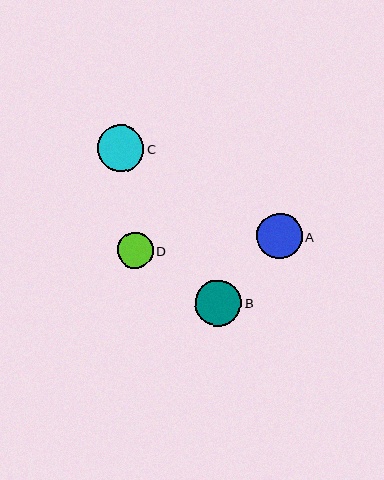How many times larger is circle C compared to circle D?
Circle C is approximately 1.3 times the size of circle D.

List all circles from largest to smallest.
From largest to smallest: C, B, A, D.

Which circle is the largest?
Circle C is the largest with a size of approximately 47 pixels.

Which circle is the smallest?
Circle D is the smallest with a size of approximately 36 pixels.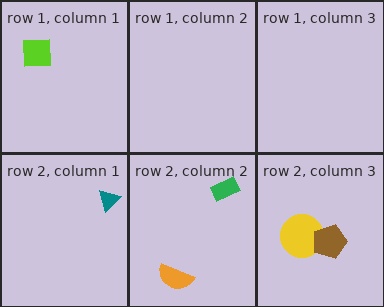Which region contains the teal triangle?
The row 2, column 1 region.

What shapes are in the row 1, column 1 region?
The lime square.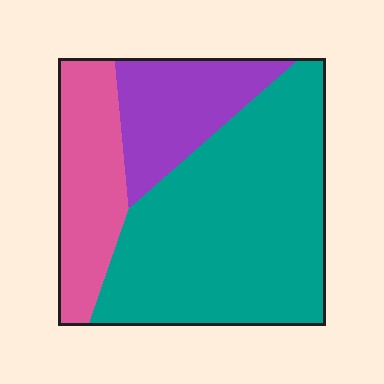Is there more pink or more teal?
Teal.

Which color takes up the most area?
Teal, at roughly 60%.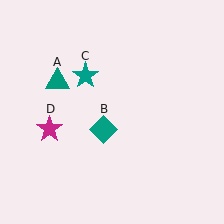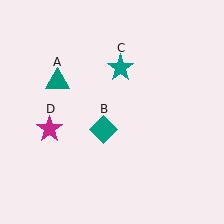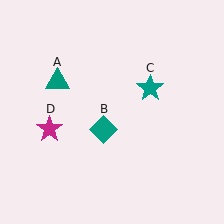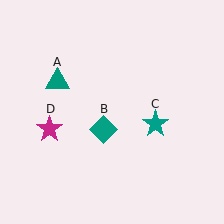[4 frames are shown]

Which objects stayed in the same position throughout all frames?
Teal triangle (object A) and teal diamond (object B) and magenta star (object D) remained stationary.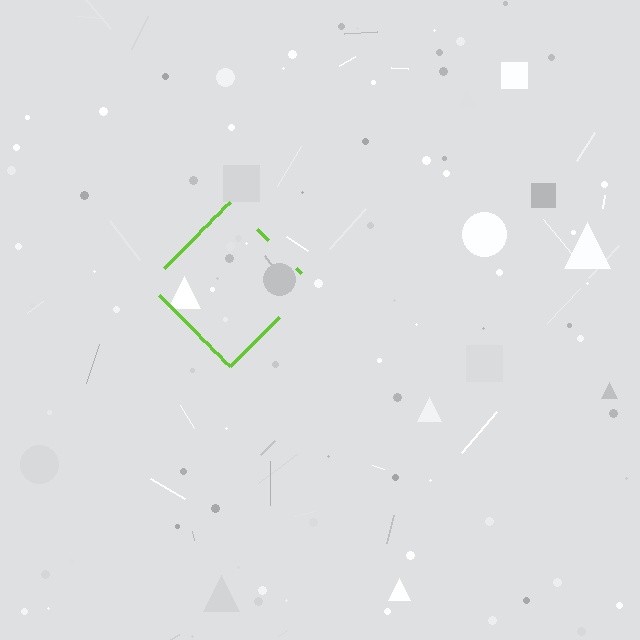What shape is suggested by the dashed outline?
The dashed outline suggests a diamond.